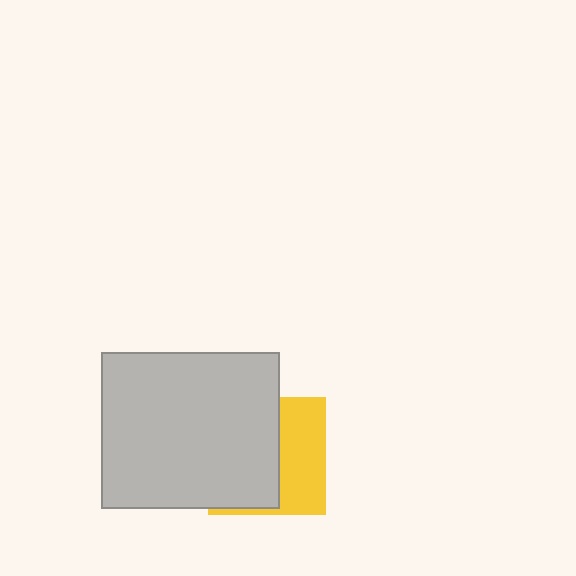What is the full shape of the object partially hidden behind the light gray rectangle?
The partially hidden object is a yellow square.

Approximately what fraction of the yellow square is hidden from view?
Roughly 58% of the yellow square is hidden behind the light gray rectangle.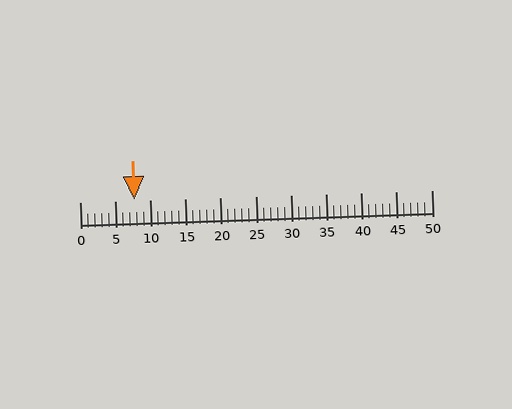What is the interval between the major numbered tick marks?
The major tick marks are spaced 5 units apart.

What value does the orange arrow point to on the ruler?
The orange arrow points to approximately 8.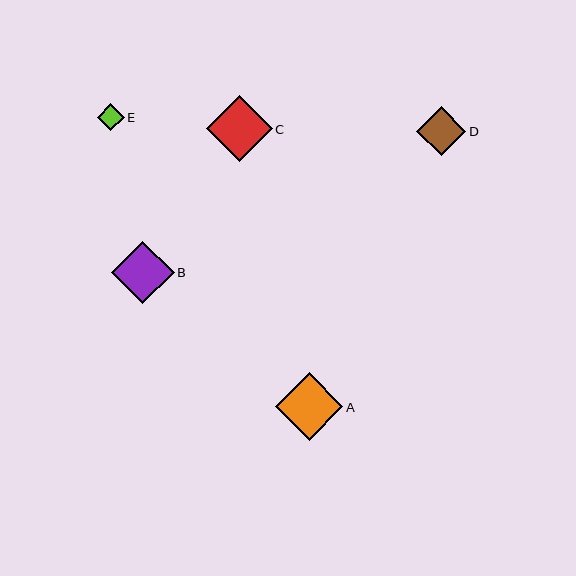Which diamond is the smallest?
Diamond E is the smallest with a size of approximately 27 pixels.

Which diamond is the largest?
Diamond A is the largest with a size of approximately 68 pixels.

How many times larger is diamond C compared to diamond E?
Diamond C is approximately 2.5 times the size of diamond E.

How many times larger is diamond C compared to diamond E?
Diamond C is approximately 2.5 times the size of diamond E.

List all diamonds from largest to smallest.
From largest to smallest: A, C, B, D, E.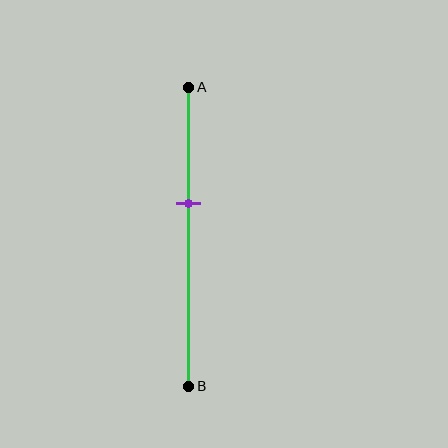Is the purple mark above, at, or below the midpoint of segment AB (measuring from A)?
The purple mark is above the midpoint of segment AB.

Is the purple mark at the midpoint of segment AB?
No, the mark is at about 40% from A, not at the 50% midpoint.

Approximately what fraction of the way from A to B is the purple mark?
The purple mark is approximately 40% of the way from A to B.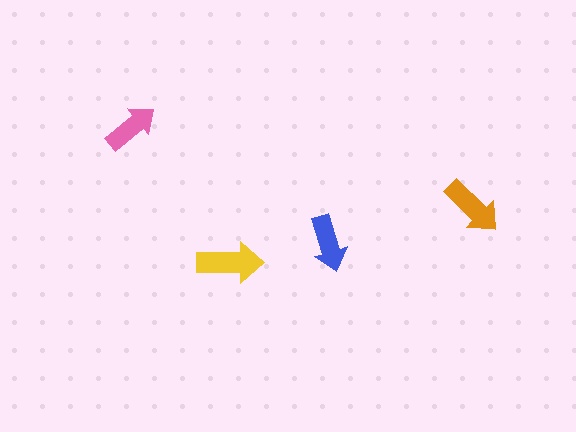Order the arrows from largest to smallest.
the yellow one, the orange one, the blue one, the pink one.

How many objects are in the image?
There are 4 objects in the image.